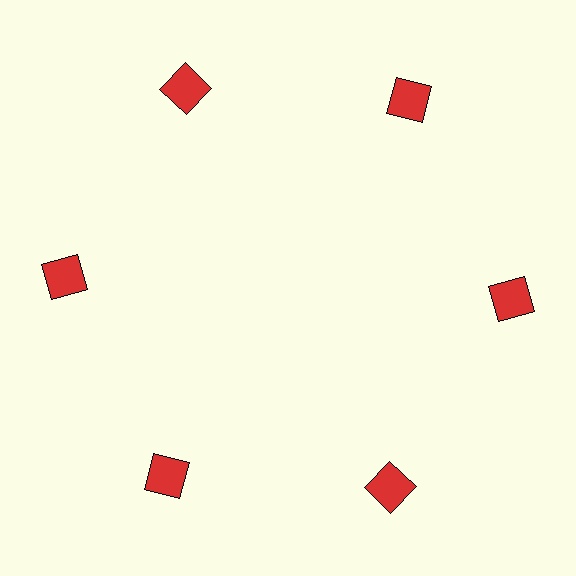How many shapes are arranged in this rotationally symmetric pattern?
There are 6 shapes, arranged in 6 groups of 1.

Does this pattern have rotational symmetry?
Yes, this pattern has 6-fold rotational symmetry. It looks the same after rotating 60 degrees around the center.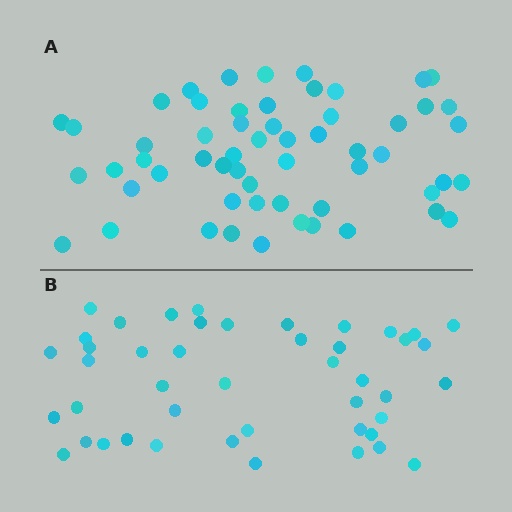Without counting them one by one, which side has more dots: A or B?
Region A (the top region) has more dots.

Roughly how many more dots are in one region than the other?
Region A has roughly 12 or so more dots than region B.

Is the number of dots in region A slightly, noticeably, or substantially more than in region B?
Region A has noticeably more, but not dramatically so. The ratio is roughly 1.3 to 1.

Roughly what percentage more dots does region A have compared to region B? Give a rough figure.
About 25% more.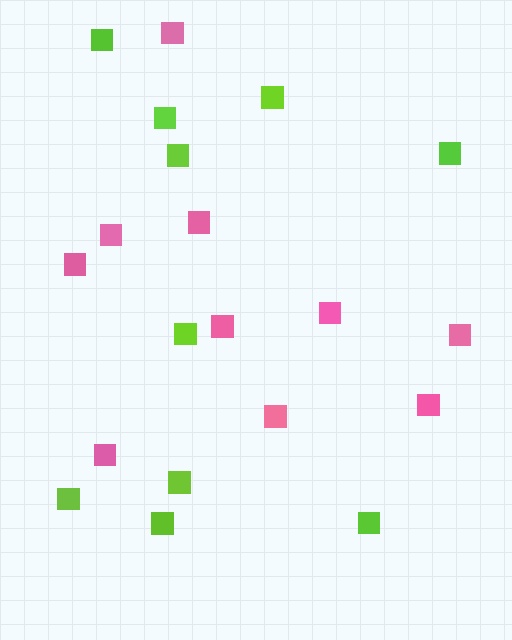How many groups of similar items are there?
There are 2 groups: one group of pink squares (10) and one group of lime squares (10).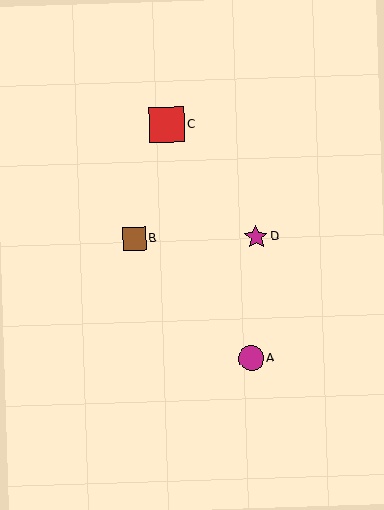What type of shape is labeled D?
Shape D is a magenta star.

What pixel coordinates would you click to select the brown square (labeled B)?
Click at (134, 239) to select the brown square B.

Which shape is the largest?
The red square (labeled C) is the largest.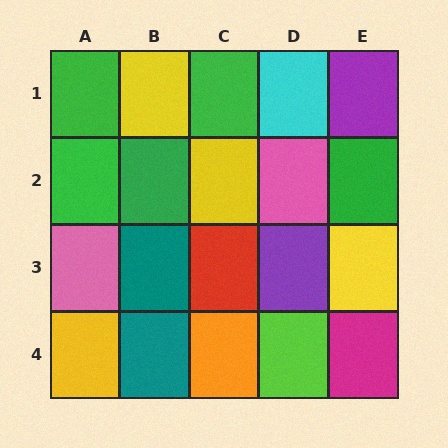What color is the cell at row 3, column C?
Red.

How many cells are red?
1 cell is red.